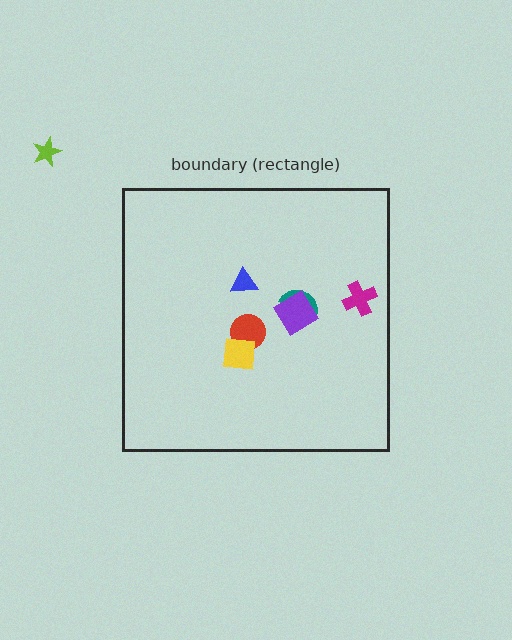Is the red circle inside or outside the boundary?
Inside.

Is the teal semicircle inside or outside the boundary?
Inside.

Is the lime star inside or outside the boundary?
Outside.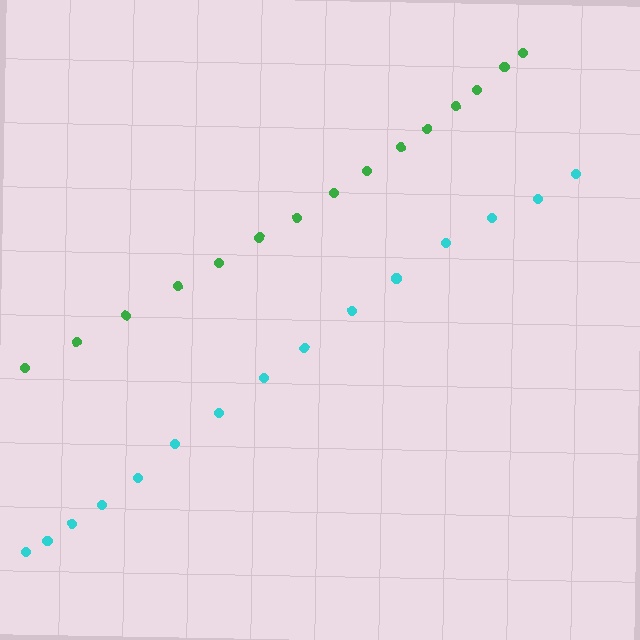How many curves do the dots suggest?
There are 2 distinct paths.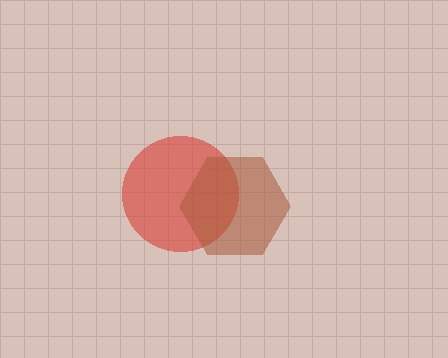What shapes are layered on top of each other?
The layered shapes are: a red circle, a brown hexagon.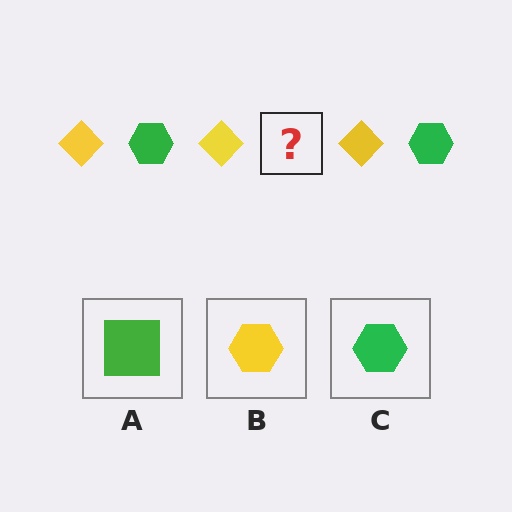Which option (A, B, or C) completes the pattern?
C.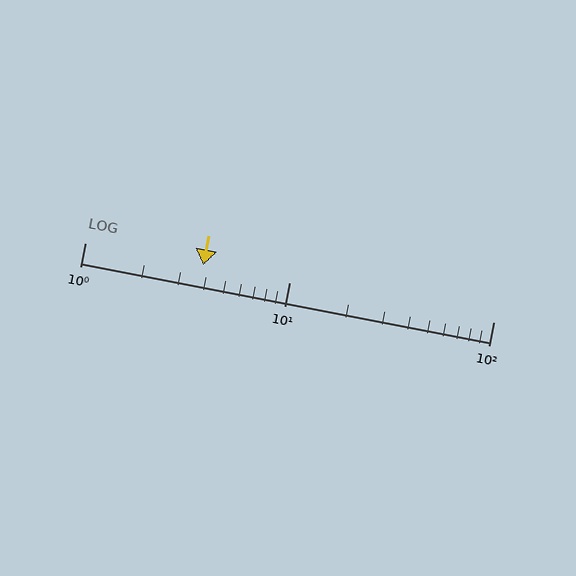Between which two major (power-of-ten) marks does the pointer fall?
The pointer is between 1 and 10.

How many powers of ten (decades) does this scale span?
The scale spans 2 decades, from 1 to 100.